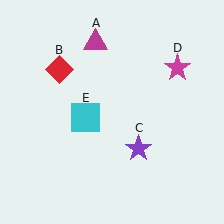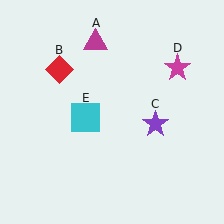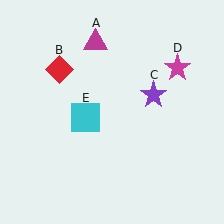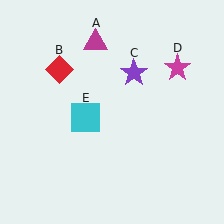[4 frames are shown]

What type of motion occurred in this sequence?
The purple star (object C) rotated counterclockwise around the center of the scene.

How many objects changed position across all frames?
1 object changed position: purple star (object C).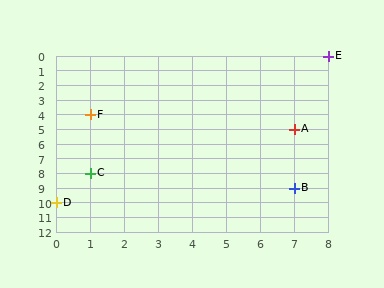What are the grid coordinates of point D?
Point D is at grid coordinates (0, 10).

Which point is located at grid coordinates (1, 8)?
Point C is at (1, 8).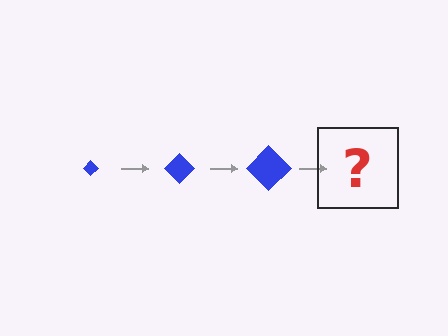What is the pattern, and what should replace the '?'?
The pattern is that the diamond gets progressively larger each step. The '?' should be a blue diamond, larger than the previous one.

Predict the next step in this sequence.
The next step is a blue diamond, larger than the previous one.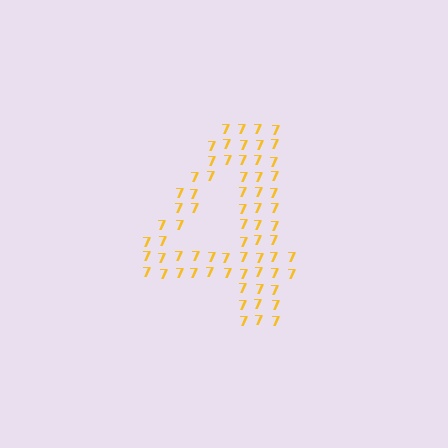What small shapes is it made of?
It is made of small digit 7's.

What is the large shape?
The large shape is the digit 4.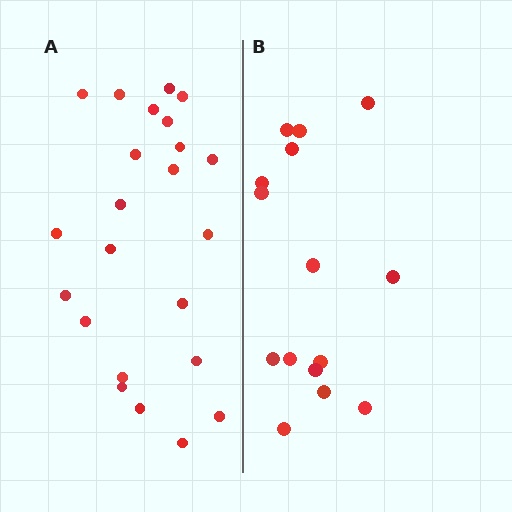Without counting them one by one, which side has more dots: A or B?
Region A (the left region) has more dots.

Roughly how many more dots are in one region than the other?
Region A has roughly 8 or so more dots than region B.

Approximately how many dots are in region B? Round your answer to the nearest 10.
About 20 dots. (The exact count is 15, which rounds to 20.)